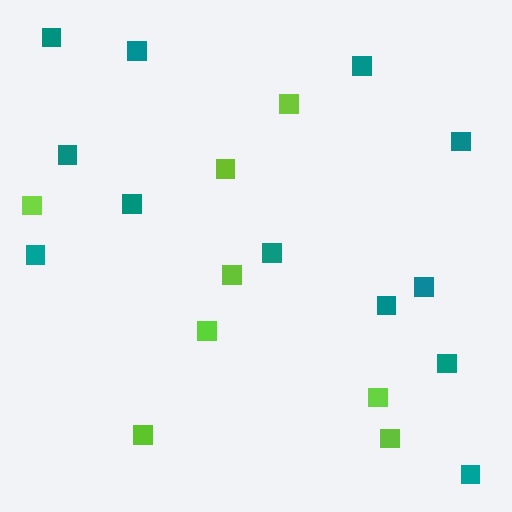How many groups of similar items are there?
There are 2 groups: one group of teal squares (12) and one group of lime squares (8).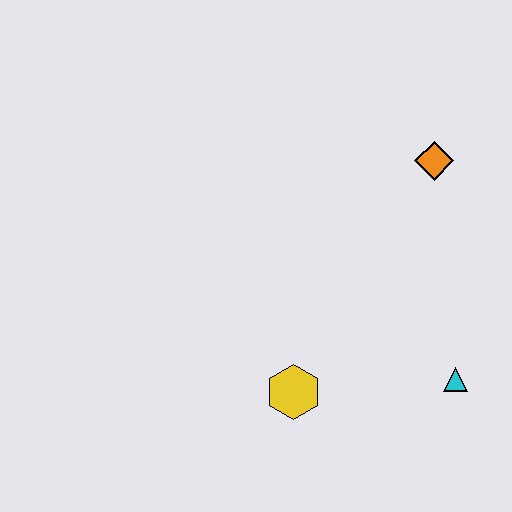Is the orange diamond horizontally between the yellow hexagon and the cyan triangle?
Yes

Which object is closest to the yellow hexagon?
The cyan triangle is closest to the yellow hexagon.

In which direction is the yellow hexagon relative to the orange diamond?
The yellow hexagon is below the orange diamond.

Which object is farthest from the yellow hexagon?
The orange diamond is farthest from the yellow hexagon.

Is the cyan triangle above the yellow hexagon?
Yes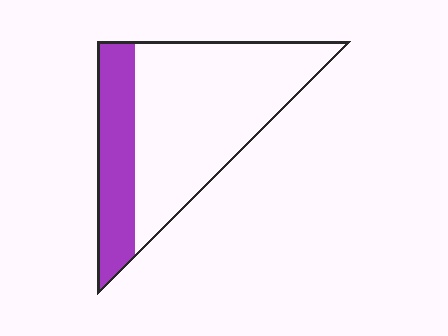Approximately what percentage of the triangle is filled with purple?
Approximately 30%.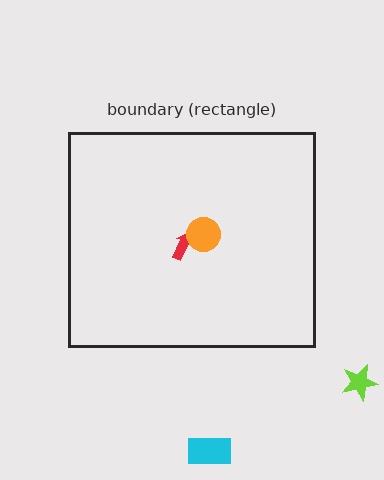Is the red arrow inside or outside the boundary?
Inside.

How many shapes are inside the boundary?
2 inside, 2 outside.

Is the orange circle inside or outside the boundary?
Inside.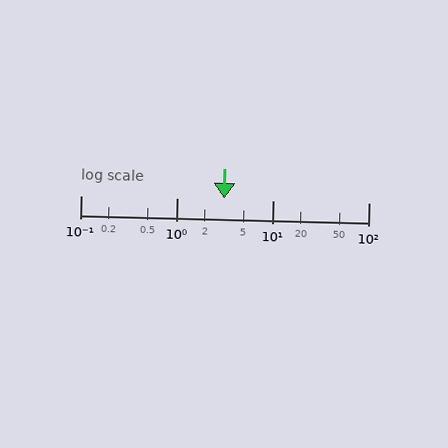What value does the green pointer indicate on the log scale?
The pointer indicates approximately 3.1.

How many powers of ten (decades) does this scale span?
The scale spans 3 decades, from 0.1 to 100.